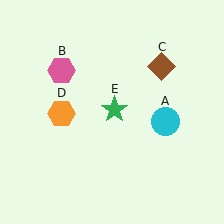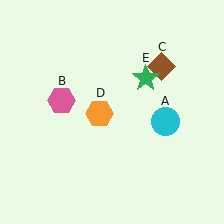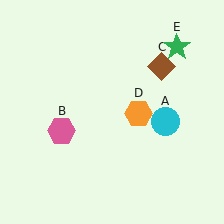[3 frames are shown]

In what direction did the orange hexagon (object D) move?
The orange hexagon (object D) moved right.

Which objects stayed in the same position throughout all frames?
Cyan circle (object A) and brown diamond (object C) remained stationary.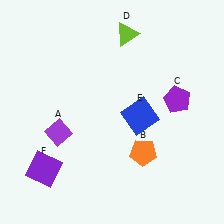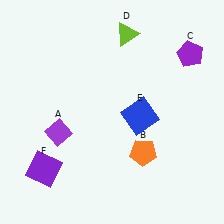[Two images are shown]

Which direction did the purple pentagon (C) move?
The purple pentagon (C) moved up.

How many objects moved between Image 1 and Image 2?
1 object moved between the two images.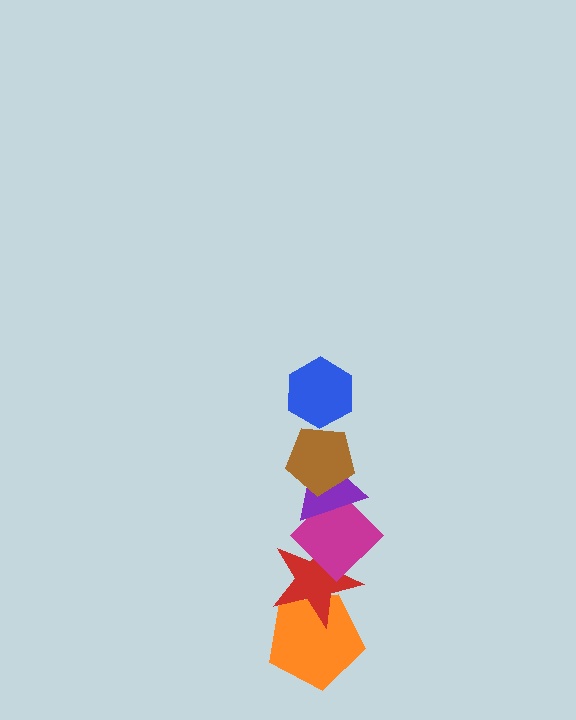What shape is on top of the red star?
The magenta diamond is on top of the red star.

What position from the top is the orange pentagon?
The orange pentagon is 6th from the top.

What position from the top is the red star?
The red star is 5th from the top.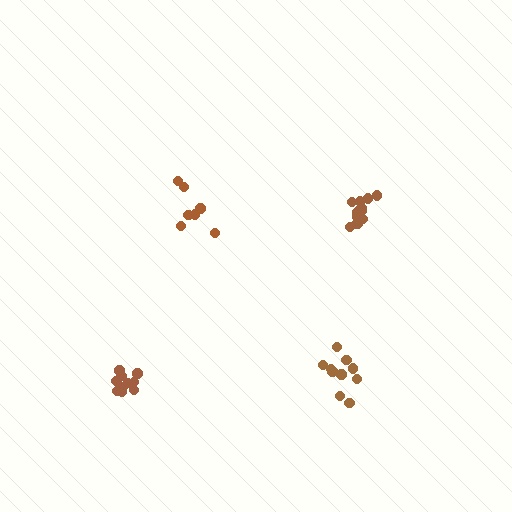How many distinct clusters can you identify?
There are 4 distinct clusters.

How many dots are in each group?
Group 1: 11 dots, Group 2: 10 dots, Group 3: 7 dots, Group 4: 10 dots (38 total).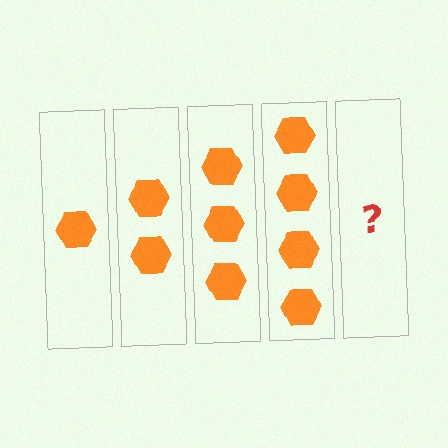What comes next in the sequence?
The next element should be 5 hexagons.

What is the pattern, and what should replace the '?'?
The pattern is that each step adds one more hexagon. The '?' should be 5 hexagons.